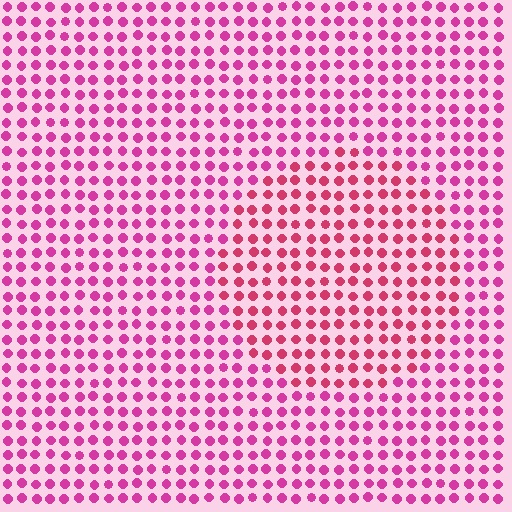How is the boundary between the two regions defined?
The boundary is defined purely by a slight shift in hue (about 22 degrees). Spacing, size, and orientation are identical on both sides.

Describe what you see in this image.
The image is filled with small magenta elements in a uniform arrangement. A circle-shaped region is visible where the elements are tinted to a slightly different hue, forming a subtle color boundary.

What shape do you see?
I see a circle.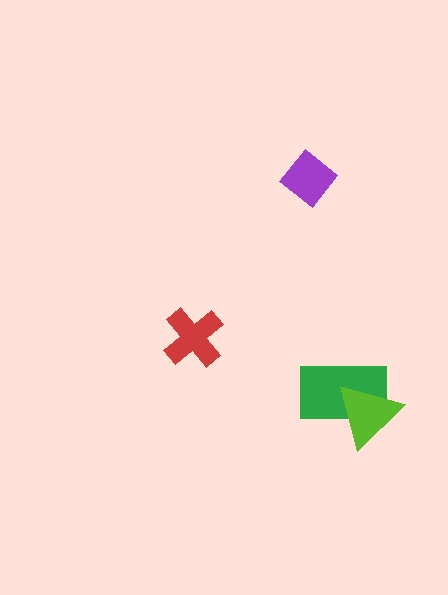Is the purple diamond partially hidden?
No, no other shape covers it.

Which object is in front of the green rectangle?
The lime triangle is in front of the green rectangle.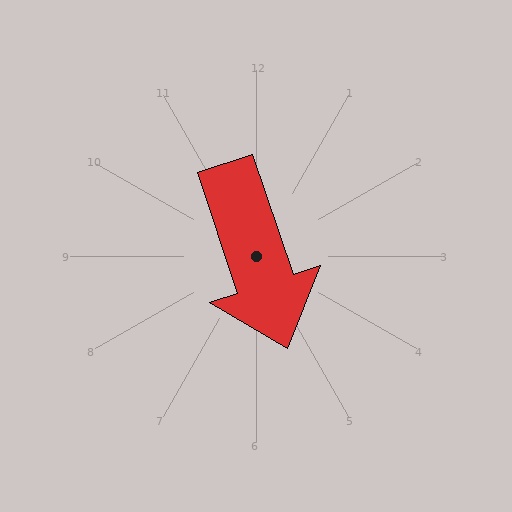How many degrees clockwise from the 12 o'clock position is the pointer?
Approximately 161 degrees.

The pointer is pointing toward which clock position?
Roughly 5 o'clock.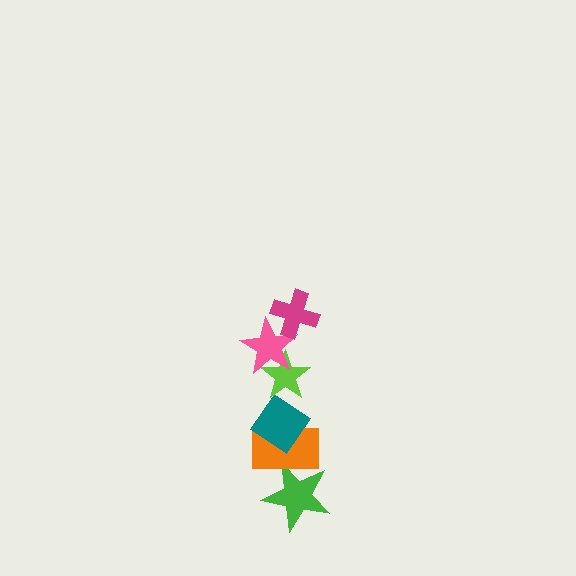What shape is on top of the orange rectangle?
The teal diamond is on top of the orange rectangle.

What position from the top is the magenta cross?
The magenta cross is 1st from the top.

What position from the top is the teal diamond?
The teal diamond is 4th from the top.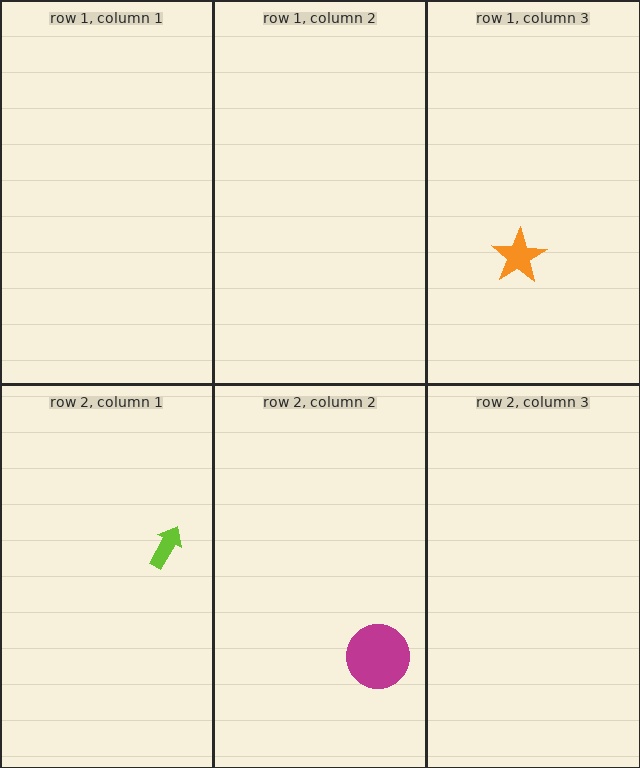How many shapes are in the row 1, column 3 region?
1.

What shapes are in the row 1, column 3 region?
The orange star.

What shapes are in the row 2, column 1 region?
The lime arrow.